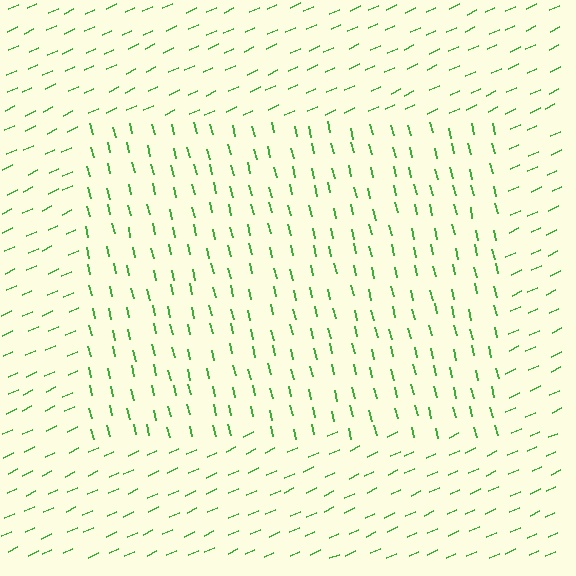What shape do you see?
I see a rectangle.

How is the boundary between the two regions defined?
The boundary is defined purely by a change in line orientation (approximately 79 degrees difference). All lines are the same color and thickness.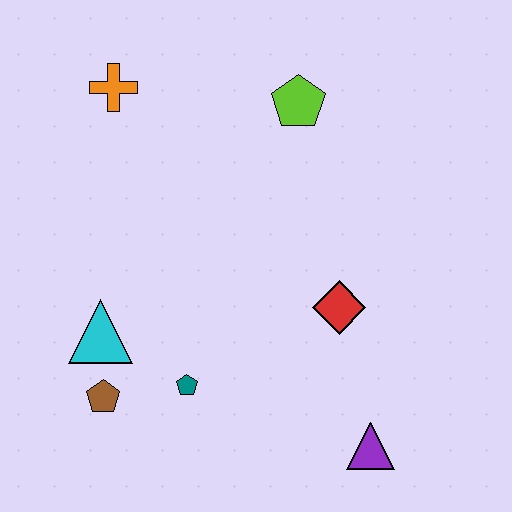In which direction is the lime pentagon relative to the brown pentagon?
The lime pentagon is above the brown pentagon.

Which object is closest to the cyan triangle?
The brown pentagon is closest to the cyan triangle.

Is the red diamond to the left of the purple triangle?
Yes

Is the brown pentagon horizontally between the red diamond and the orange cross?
No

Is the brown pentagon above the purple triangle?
Yes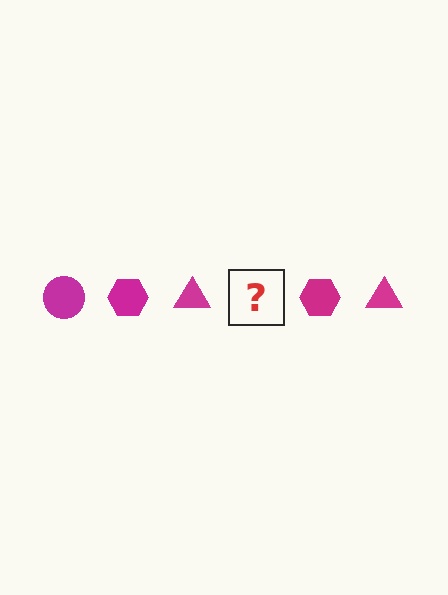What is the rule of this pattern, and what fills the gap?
The rule is that the pattern cycles through circle, hexagon, triangle shapes in magenta. The gap should be filled with a magenta circle.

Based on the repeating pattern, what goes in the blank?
The blank should be a magenta circle.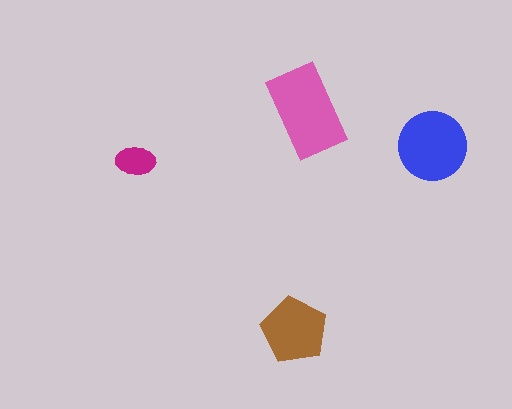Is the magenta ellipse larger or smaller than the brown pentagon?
Smaller.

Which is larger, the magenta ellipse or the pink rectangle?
The pink rectangle.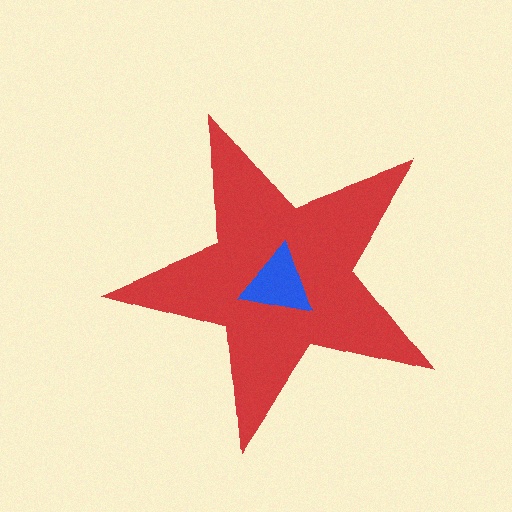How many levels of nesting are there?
2.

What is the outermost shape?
The red star.